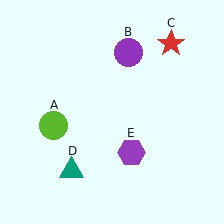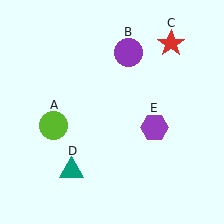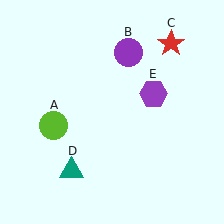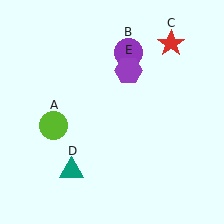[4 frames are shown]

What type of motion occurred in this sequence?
The purple hexagon (object E) rotated counterclockwise around the center of the scene.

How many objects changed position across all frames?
1 object changed position: purple hexagon (object E).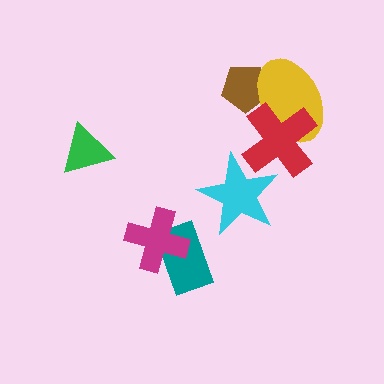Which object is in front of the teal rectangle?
The magenta cross is in front of the teal rectangle.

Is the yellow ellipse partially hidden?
Yes, it is partially covered by another shape.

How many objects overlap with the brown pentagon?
1 object overlaps with the brown pentagon.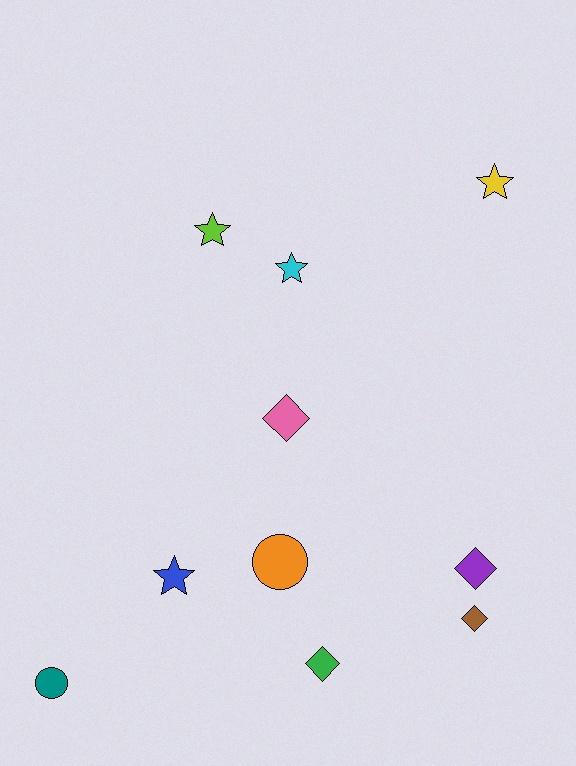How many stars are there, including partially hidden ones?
There are 4 stars.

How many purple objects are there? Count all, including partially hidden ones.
There is 1 purple object.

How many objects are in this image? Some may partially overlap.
There are 10 objects.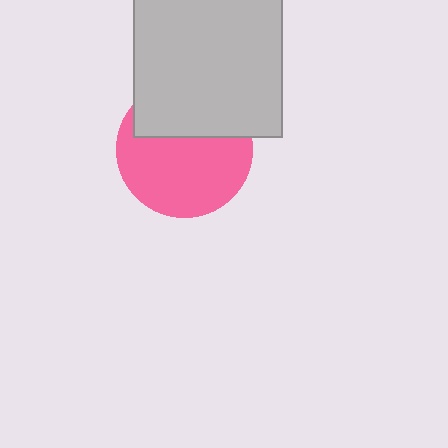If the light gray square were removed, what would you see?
You would see the complete pink circle.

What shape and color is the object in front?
The object in front is a light gray square.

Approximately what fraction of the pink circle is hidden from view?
Roughly 37% of the pink circle is hidden behind the light gray square.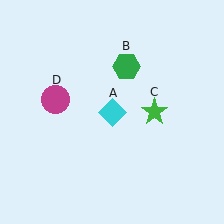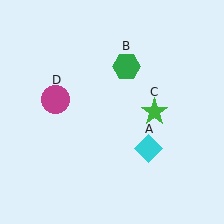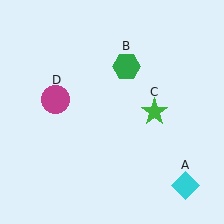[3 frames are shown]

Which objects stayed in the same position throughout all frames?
Green hexagon (object B) and green star (object C) and magenta circle (object D) remained stationary.